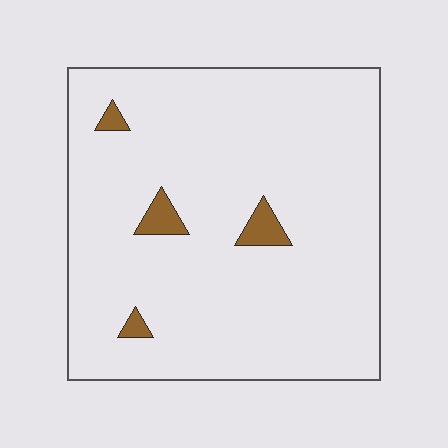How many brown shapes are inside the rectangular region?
4.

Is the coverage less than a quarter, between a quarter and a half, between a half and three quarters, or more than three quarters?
Less than a quarter.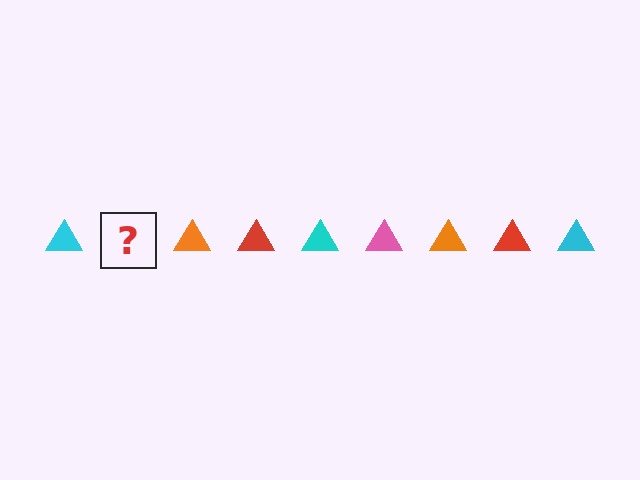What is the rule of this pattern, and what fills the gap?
The rule is that the pattern cycles through cyan, pink, orange, red triangles. The gap should be filled with a pink triangle.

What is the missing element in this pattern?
The missing element is a pink triangle.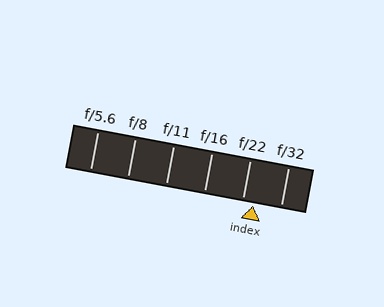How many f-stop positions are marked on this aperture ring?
There are 6 f-stop positions marked.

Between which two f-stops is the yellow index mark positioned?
The index mark is between f/22 and f/32.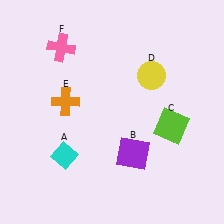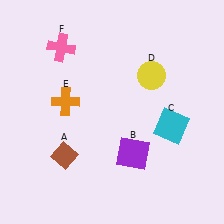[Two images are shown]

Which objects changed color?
A changed from cyan to brown. C changed from lime to cyan.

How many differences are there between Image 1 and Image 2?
There are 2 differences between the two images.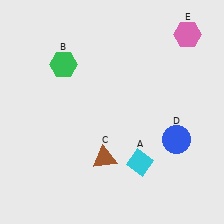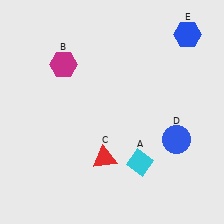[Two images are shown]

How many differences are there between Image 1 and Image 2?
There are 3 differences between the two images.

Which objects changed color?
B changed from green to magenta. C changed from brown to red. E changed from pink to blue.